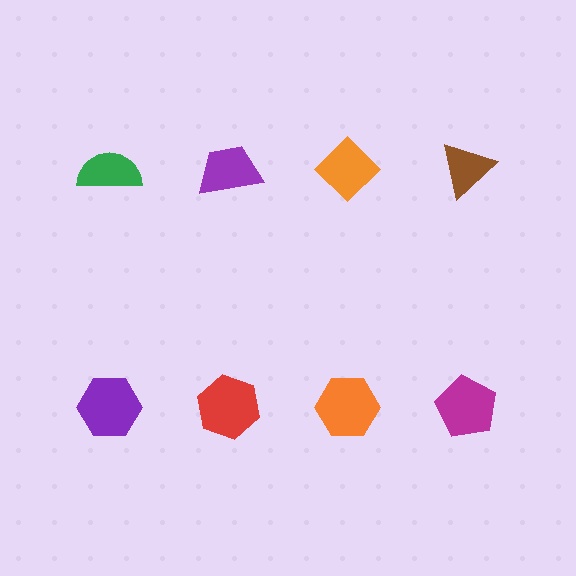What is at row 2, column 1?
A purple hexagon.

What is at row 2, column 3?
An orange hexagon.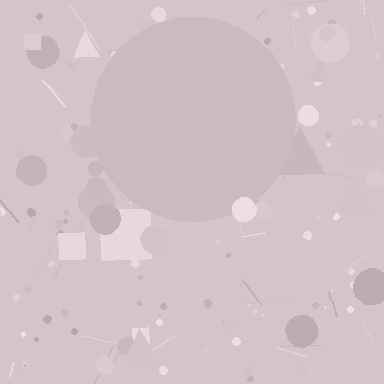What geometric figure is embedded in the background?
A circle is embedded in the background.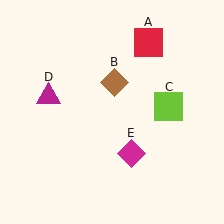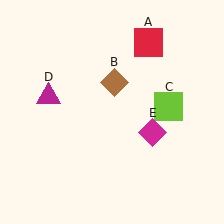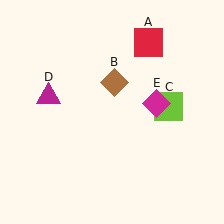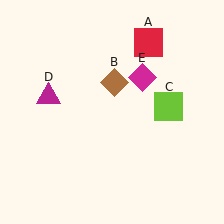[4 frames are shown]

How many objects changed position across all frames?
1 object changed position: magenta diamond (object E).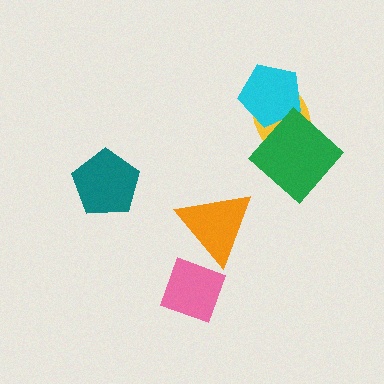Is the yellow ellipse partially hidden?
Yes, it is partially covered by another shape.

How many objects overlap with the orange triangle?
1 object overlaps with the orange triangle.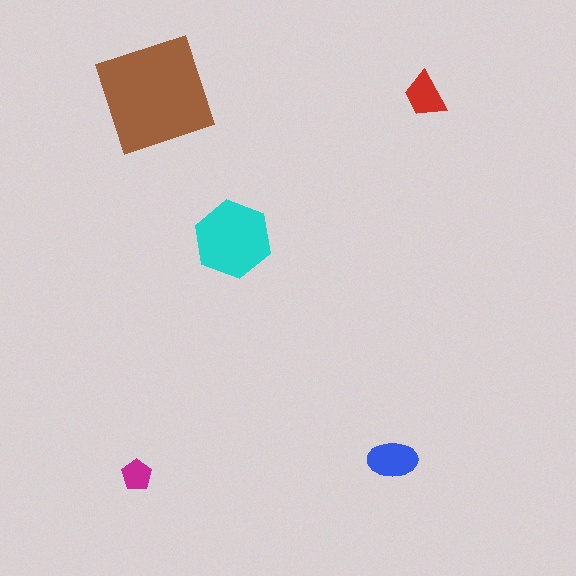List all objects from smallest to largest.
The magenta pentagon, the red trapezoid, the blue ellipse, the cyan hexagon, the brown square.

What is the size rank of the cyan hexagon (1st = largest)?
2nd.